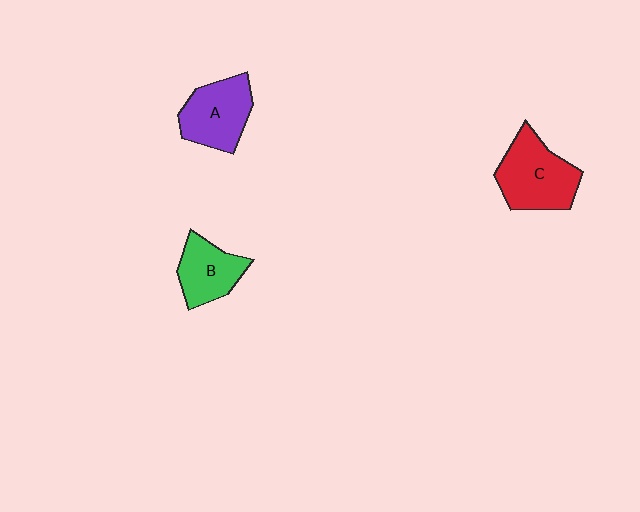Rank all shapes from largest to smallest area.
From largest to smallest: C (red), A (purple), B (green).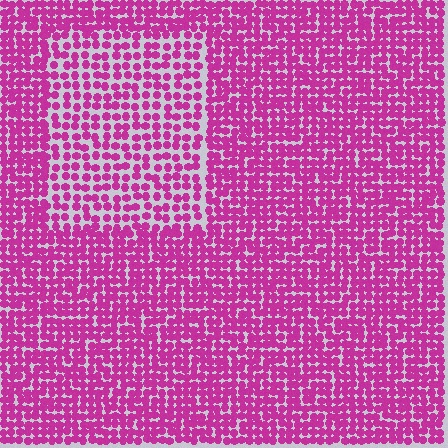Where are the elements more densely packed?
The elements are more densely packed outside the rectangle boundary.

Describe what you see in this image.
The image contains small magenta elements arranged at two different densities. A rectangle-shaped region is visible where the elements are less densely packed than the surrounding area.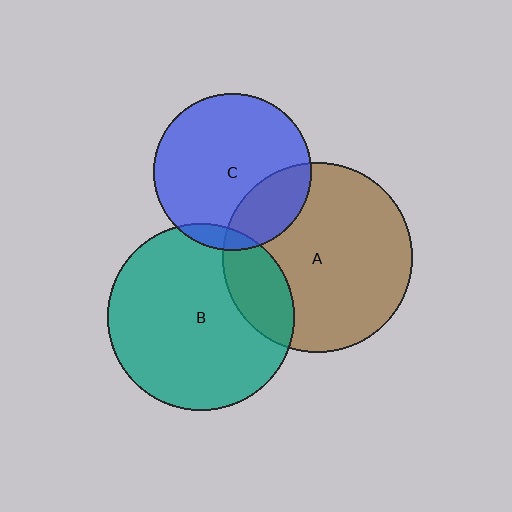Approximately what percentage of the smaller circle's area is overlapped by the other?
Approximately 25%.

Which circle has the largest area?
Circle A (brown).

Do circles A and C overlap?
Yes.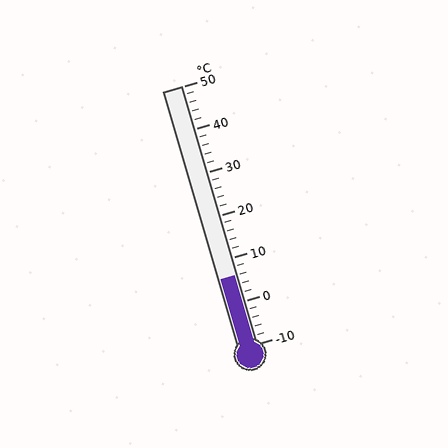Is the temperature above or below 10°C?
The temperature is below 10°C.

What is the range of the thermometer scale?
The thermometer scale ranges from -10°C to 50°C.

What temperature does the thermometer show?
The thermometer shows approximately 6°C.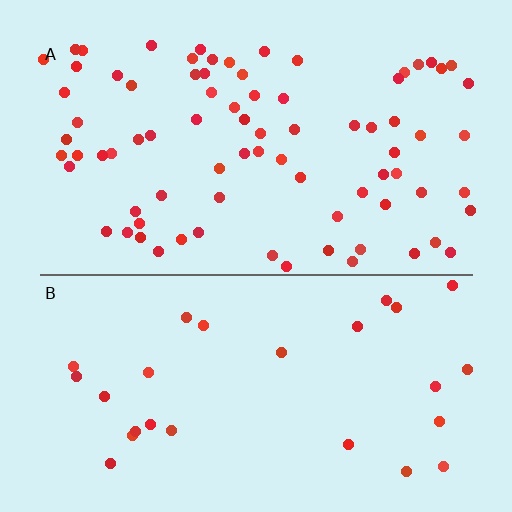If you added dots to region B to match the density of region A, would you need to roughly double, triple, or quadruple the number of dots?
Approximately triple.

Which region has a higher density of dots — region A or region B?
A (the top).